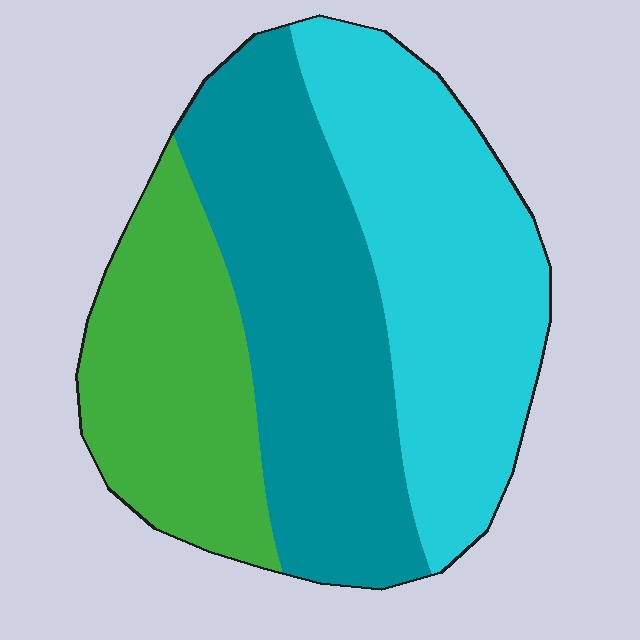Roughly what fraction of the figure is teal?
Teal covers roughly 35% of the figure.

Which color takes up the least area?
Green, at roughly 25%.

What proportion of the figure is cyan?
Cyan covers 37% of the figure.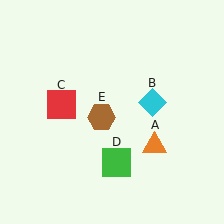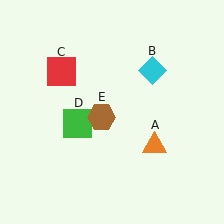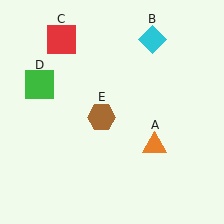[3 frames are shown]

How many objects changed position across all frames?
3 objects changed position: cyan diamond (object B), red square (object C), green square (object D).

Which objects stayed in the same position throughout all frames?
Orange triangle (object A) and brown hexagon (object E) remained stationary.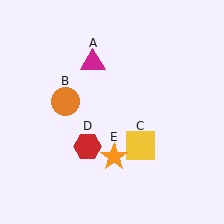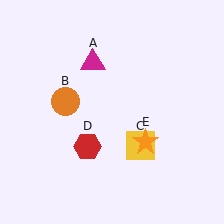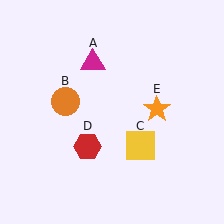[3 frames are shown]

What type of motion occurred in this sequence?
The orange star (object E) rotated counterclockwise around the center of the scene.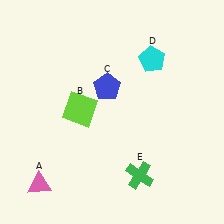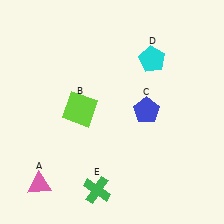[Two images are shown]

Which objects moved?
The objects that moved are: the blue pentagon (C), the green cross (E).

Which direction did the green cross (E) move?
The green cross (E) moved left.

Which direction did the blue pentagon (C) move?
The blue pentagon (C) moved right.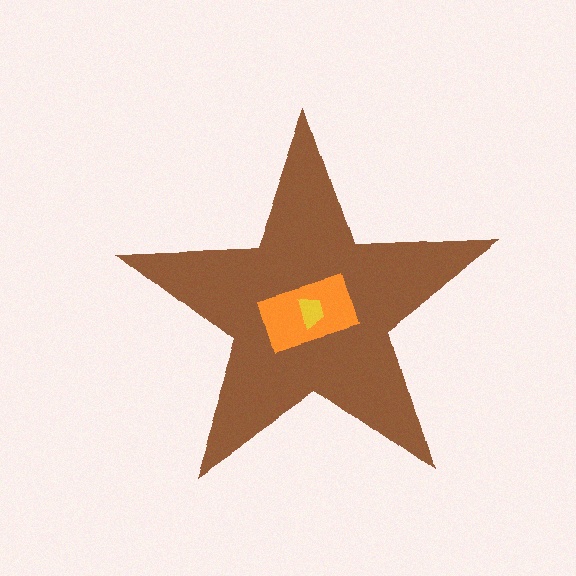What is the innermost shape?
The yellow trapezoid.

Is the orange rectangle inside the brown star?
Yes.